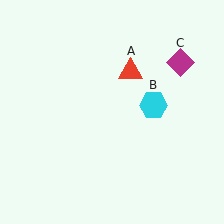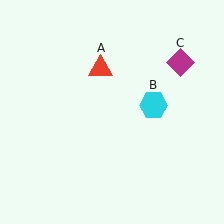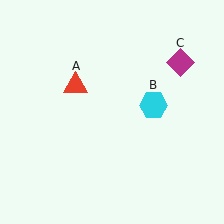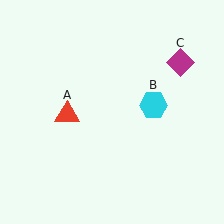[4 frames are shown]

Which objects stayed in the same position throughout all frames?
Cyan hexagon (object B) and magenta diamond (object C) remained stationary.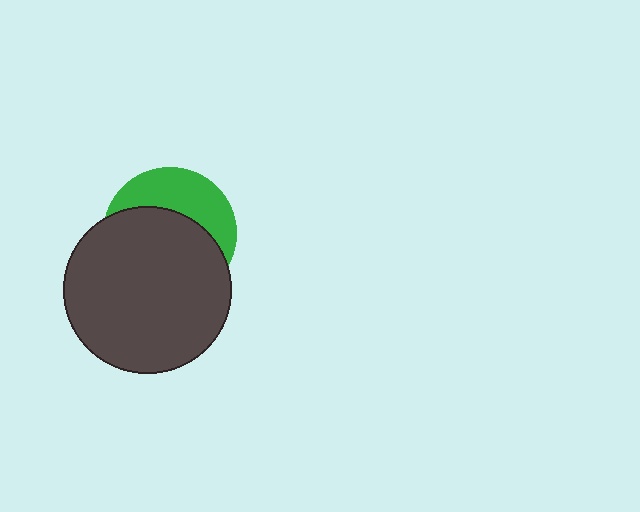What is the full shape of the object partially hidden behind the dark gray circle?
The partially hidden object is a green circle.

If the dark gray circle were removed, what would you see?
You would see the complete green circle.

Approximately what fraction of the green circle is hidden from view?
Roughly 63% of the green circle is hidden behind the dark gray circle.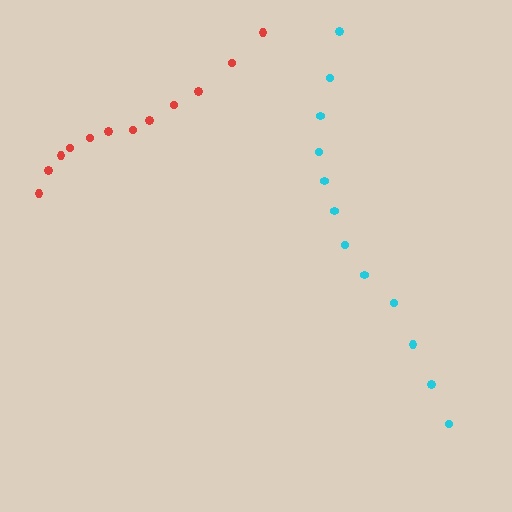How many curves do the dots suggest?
There are 2 distinct paths.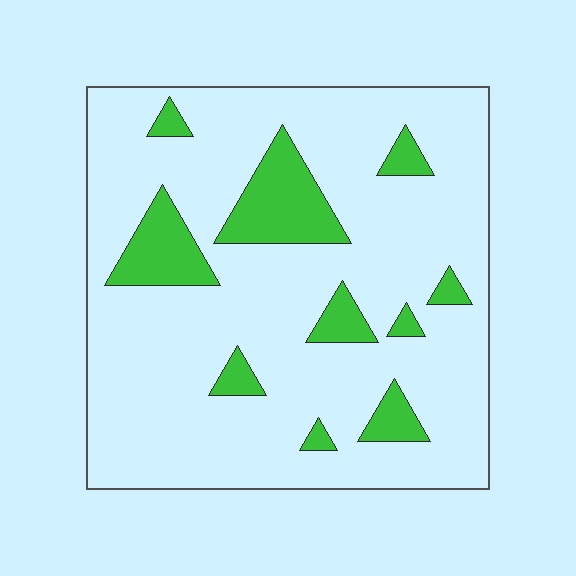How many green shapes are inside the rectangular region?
10.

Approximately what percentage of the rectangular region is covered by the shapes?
Approximately 15%.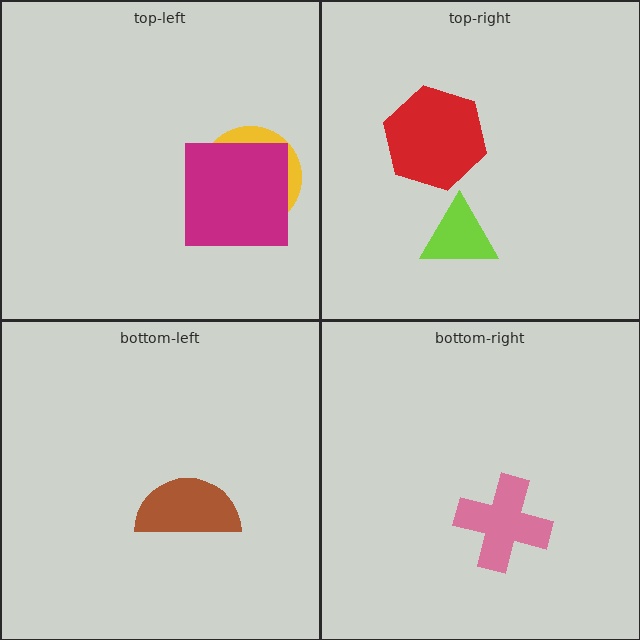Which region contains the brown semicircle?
The bottom-left region.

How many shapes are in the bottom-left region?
1.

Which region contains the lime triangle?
The top-right region.